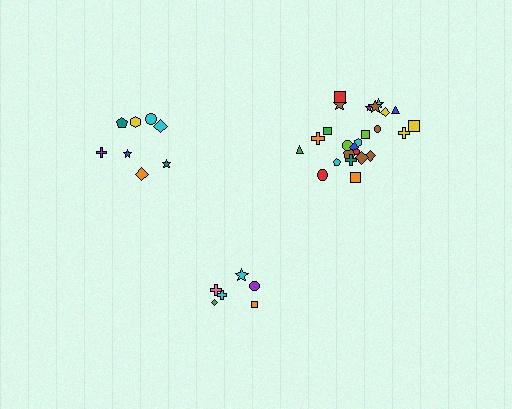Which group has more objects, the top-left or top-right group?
The top-right group.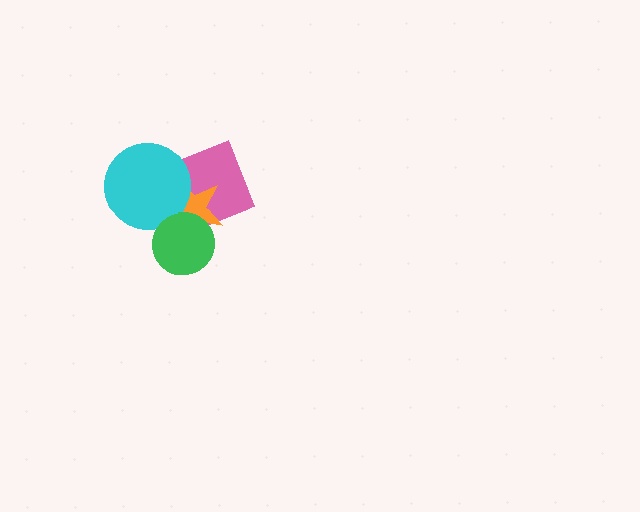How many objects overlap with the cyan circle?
2 objects overlap with the cyan circle.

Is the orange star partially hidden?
Yes, it is partially covered by another shape.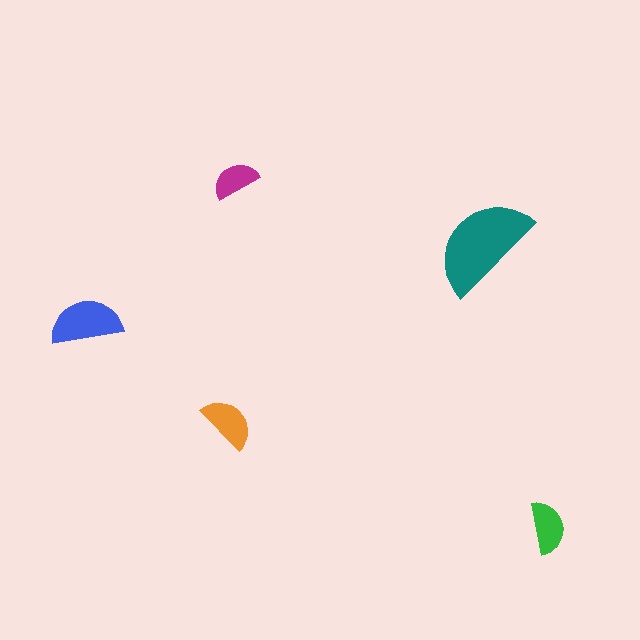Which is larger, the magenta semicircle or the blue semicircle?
The blue one.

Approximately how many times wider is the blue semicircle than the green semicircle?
About 1.5 times wider.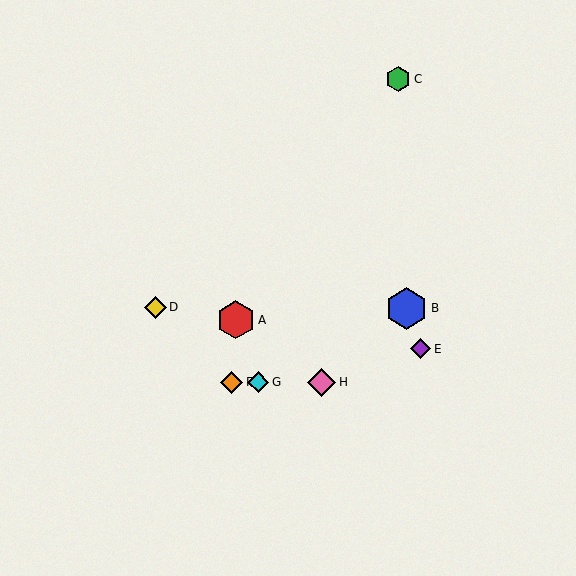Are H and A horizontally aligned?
No, H is at y≈382 and A is at y≈320.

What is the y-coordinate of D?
Object D is at y≈307.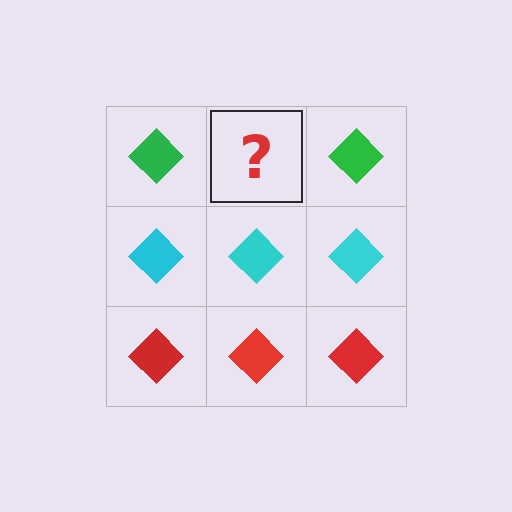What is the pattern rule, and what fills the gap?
The rule is that each row has a consistent color. The gap should be filled with a green diamond.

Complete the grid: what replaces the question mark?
The question mark should be replaced with a green diamond.